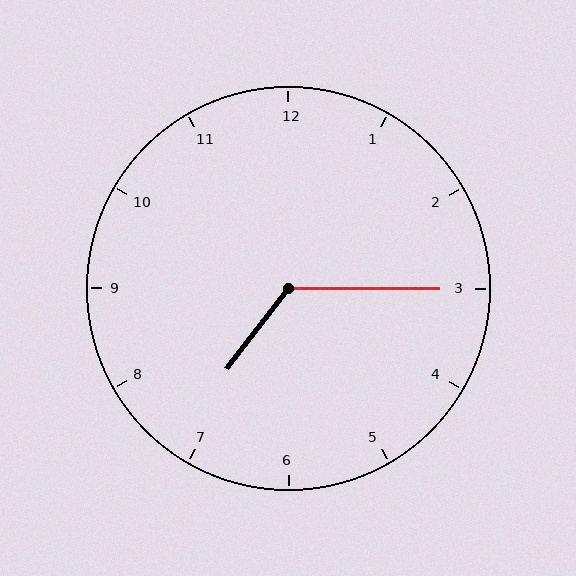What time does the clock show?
7:15.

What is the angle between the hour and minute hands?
Approximately 128 degrees.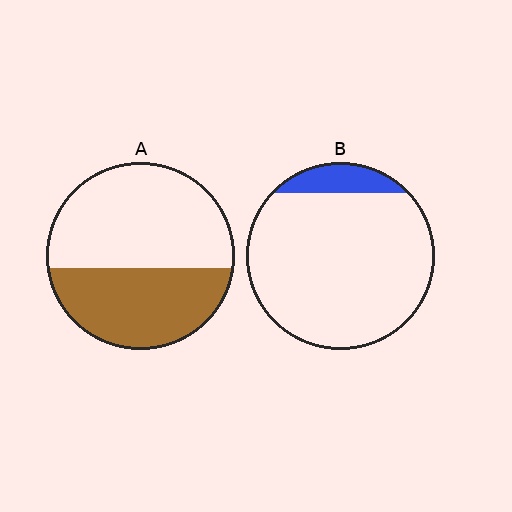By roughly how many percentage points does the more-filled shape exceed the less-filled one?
By roughly 30 percentage points (A over B).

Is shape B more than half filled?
No.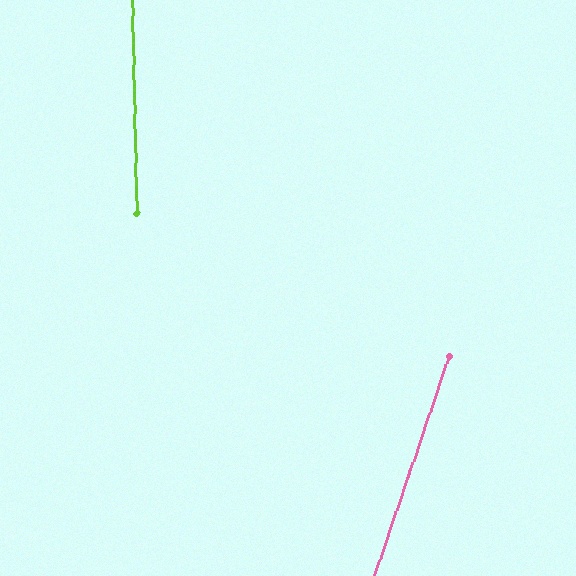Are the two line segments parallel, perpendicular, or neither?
Neither parallel nor perpendicular — they differ by about 20°.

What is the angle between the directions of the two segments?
Approximately 20 degrees.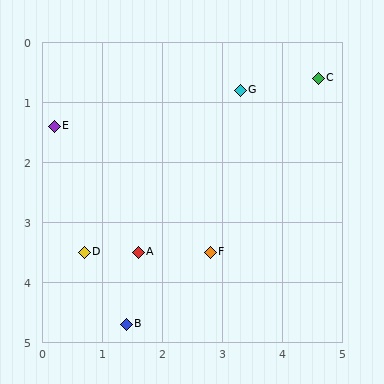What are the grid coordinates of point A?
Point A is at approximately (1.6, 3.5).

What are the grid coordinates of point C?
Point C is at approximately (4.6, 0.6).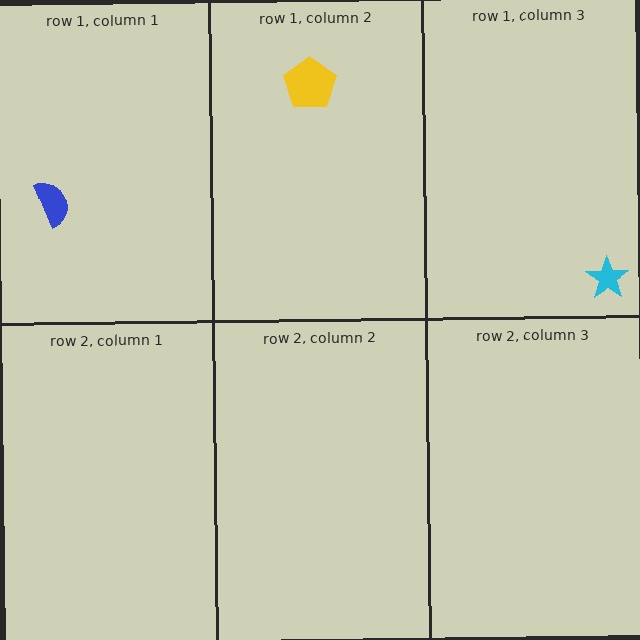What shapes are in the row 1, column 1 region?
The blue semicircle.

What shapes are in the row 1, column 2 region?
The yellow pentagon.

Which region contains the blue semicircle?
The row 1, column 1 region.